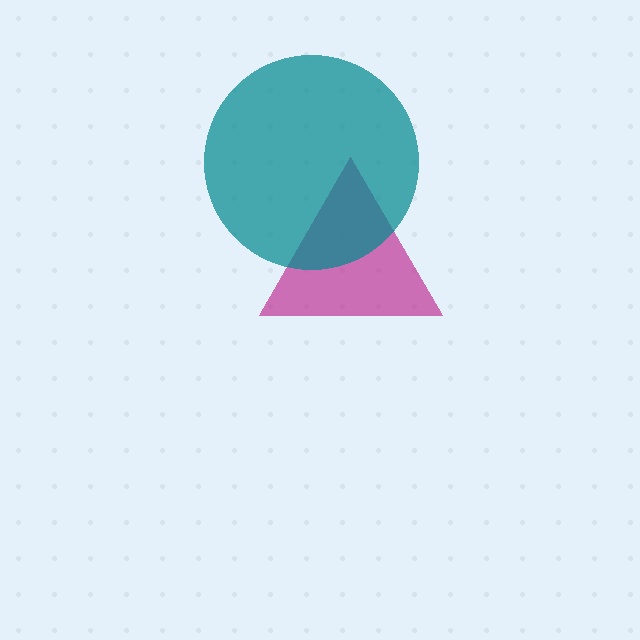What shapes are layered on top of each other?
The layered shapes are: a magenta triangle, a teal circle.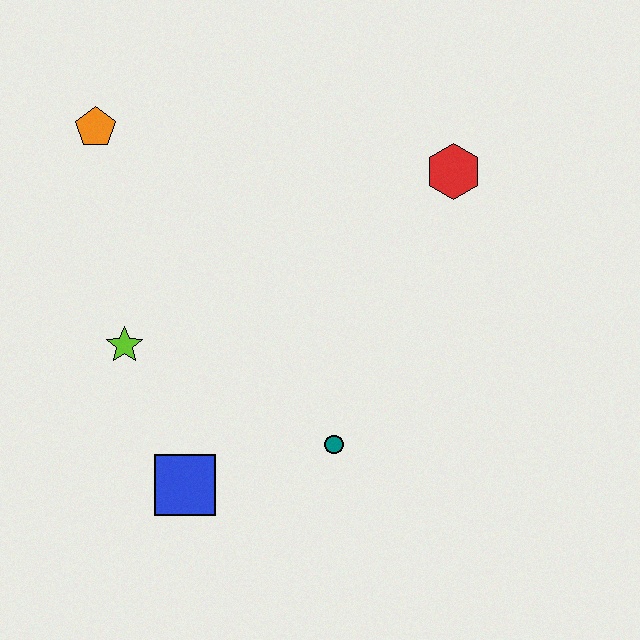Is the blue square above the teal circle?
No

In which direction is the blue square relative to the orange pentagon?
The blue square is below the orange pentagon.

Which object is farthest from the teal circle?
The orange pentagon is farthest from the teal circle.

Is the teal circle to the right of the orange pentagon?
Yes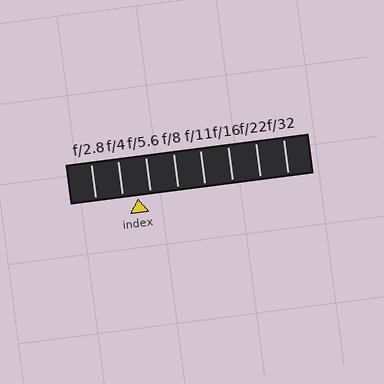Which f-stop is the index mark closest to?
The index mark is closest to f/5.6.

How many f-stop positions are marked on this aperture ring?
There are 8 f-stop positions marked.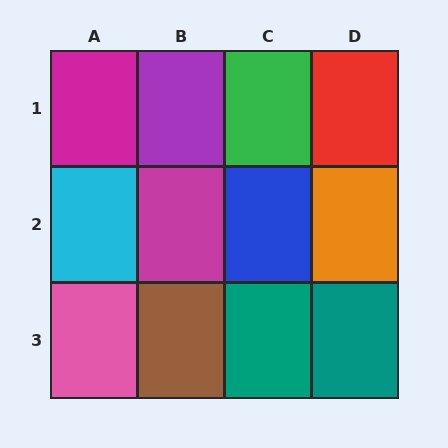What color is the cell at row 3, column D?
Teal.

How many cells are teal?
2 cells are teal.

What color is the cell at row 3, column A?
Pink.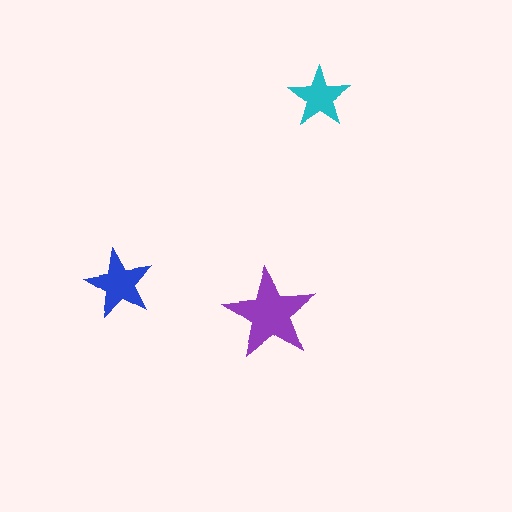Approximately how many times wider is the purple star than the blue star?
About 1.5 times wider.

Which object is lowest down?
The purple star is bottommost.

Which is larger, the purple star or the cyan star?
The purple one.